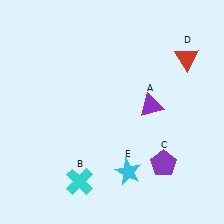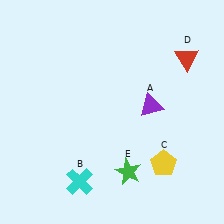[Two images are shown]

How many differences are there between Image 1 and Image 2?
There are 2 differences between the two images.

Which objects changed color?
C changed from purple to yellow. E changed from cyan to green.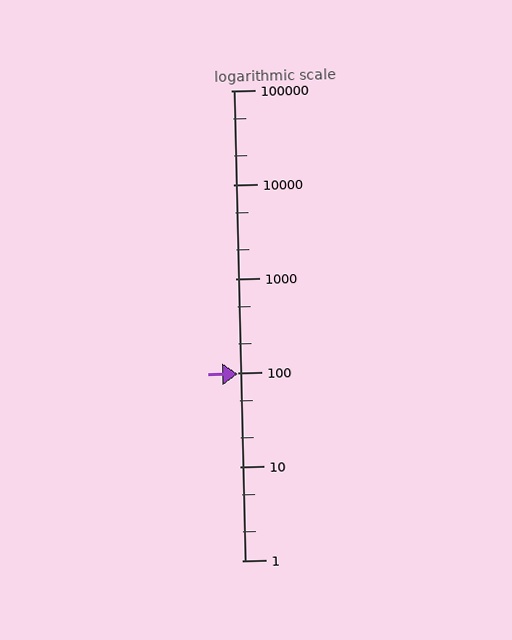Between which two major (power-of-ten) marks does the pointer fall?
The pointer is between 10 and 100.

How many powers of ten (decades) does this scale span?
The scale spans 5 decades, from 1 to 100000.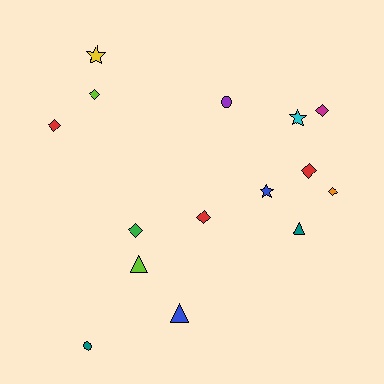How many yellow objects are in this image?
There is 1 yellow object.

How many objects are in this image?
There are 15 objects.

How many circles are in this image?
There are 2 circles.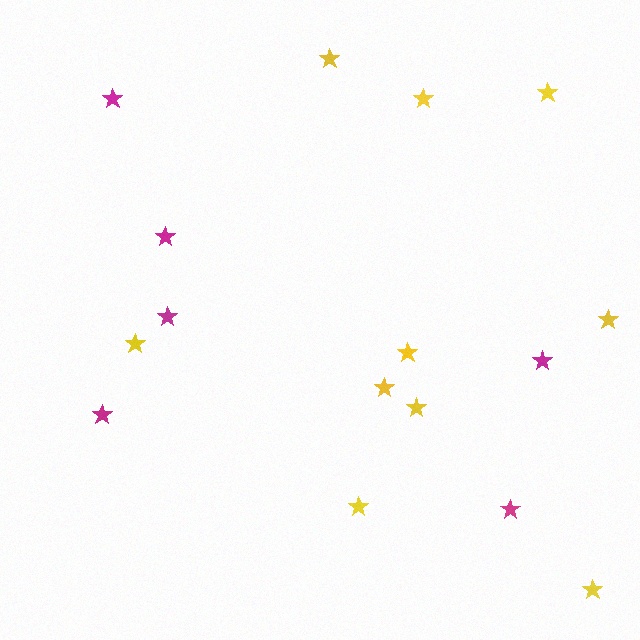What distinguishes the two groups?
There are 2 groups: one group of yellow stars (10) and one group of magenta stars (6).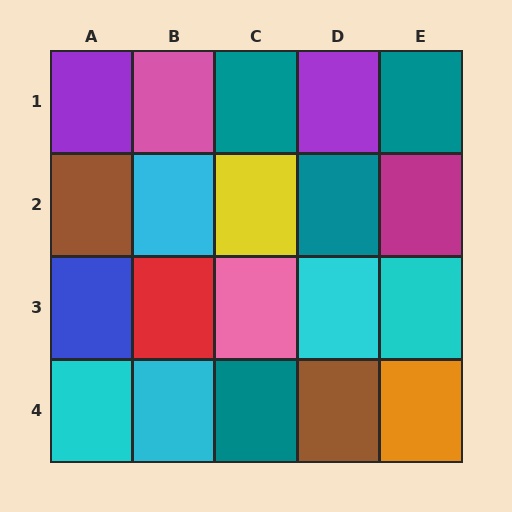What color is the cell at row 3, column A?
Blue.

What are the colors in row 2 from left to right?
Brown, cyan, yellow, teal, magenta.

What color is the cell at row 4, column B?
Cyan.